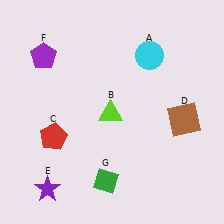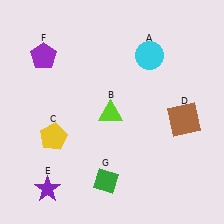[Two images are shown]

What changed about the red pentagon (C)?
In Image 1, C is red. In Image 2, it changed to yellow.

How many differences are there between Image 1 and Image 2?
There is 1 difference between the two images.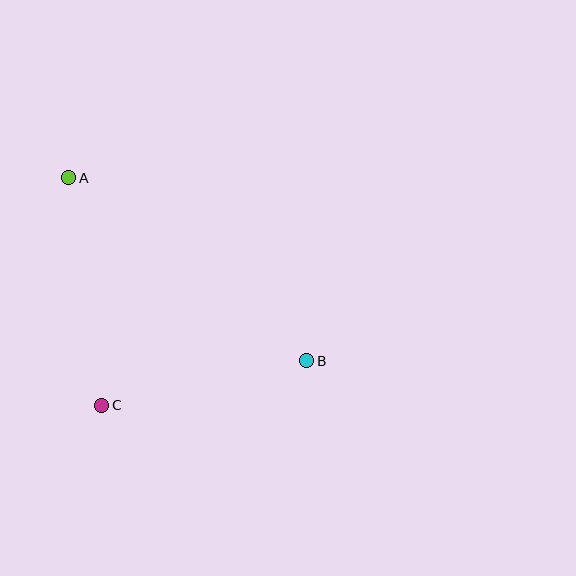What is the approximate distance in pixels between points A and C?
The distance between A and C is approximately 230 pixels.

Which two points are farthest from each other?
Points A and B are farthest from each other.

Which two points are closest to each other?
Points B and C are closest to each other.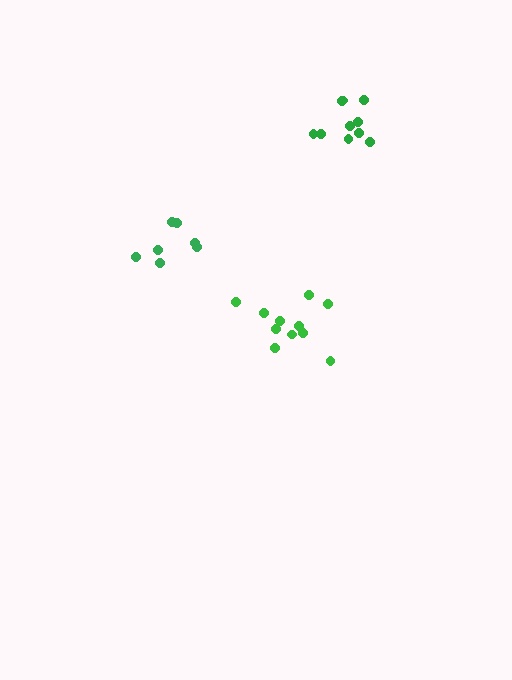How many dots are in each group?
Group 1: 10 dots, Group 2: 11 dots, Group 3: 7 dots (28 total).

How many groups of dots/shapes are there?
There are 3 groups.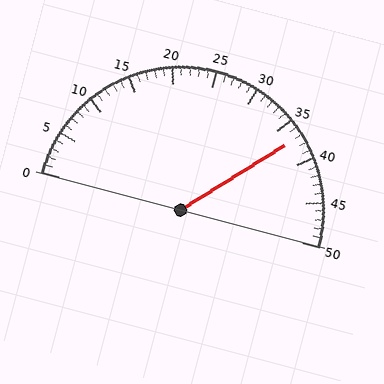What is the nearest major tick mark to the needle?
The nearest major tick mark is 35.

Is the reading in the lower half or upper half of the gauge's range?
The reading is in the upper half of the range (0 to 50).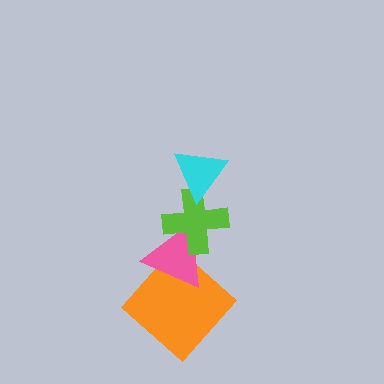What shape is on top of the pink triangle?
The lime cross is on top of the pink triangle.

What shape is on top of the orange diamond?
The pink triangle is on top of the orange diamond.